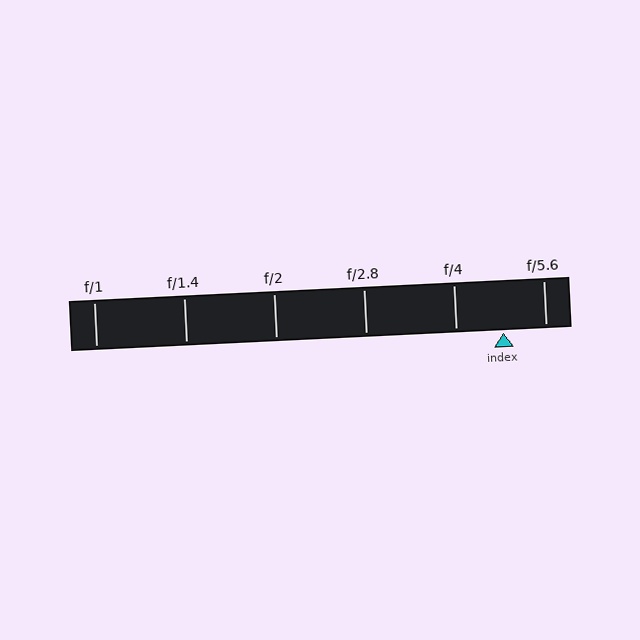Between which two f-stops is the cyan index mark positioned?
The index mark is between f/4 and f/5.6.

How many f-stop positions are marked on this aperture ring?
There are 6 f-stop positions marked.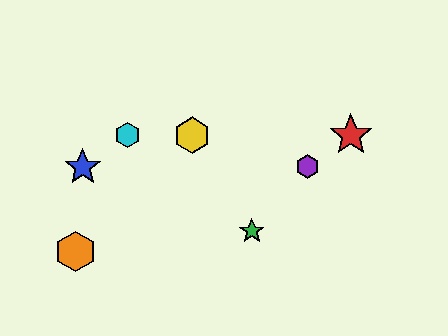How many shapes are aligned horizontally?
3 shapes (the red star, the yellow hexagon, the cyan hexagon) are aligned horizontally.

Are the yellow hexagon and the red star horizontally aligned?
Yes, both are at y≈135.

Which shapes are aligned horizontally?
The red star, the yellow hexagon, the cyan hexagon are aligned horizontally.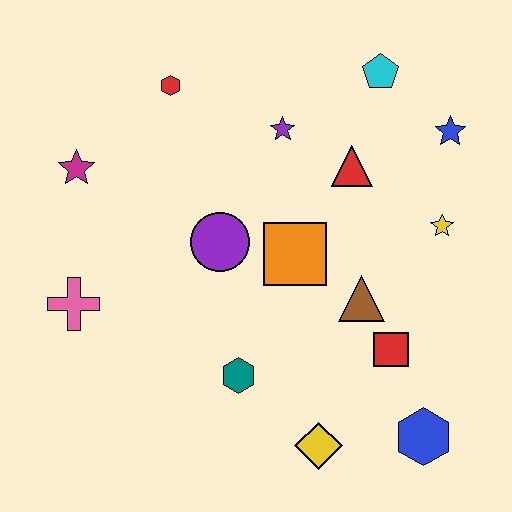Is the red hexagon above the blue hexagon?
Yes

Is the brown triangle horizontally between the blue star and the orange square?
Yes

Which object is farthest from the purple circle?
The blue hexagon is farthest from the purple circle.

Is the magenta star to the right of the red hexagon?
No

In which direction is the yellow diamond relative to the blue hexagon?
The yellow diamond is to the left of the blue hexagon.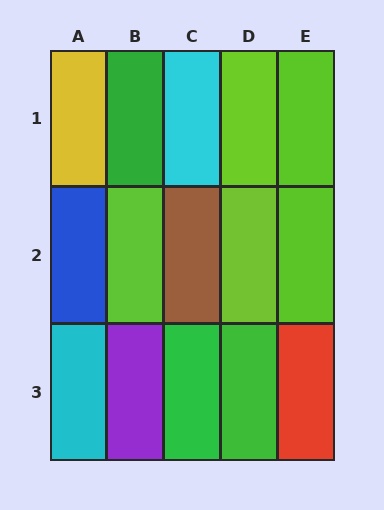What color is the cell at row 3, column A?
Cyan.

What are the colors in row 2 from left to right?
Blue, lime, brown, lime, lime.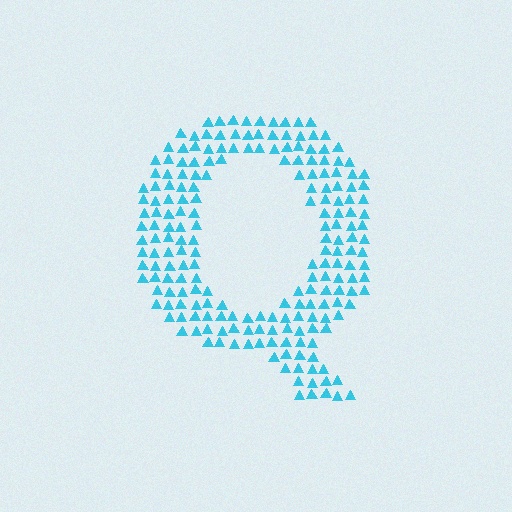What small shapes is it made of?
It is made of small triangles.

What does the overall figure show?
The overall figure shows the letter Q.